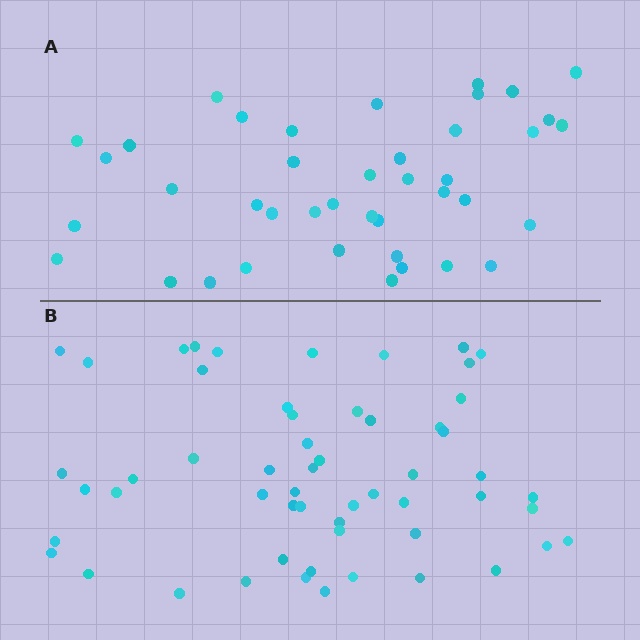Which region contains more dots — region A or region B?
Region B (the bottom region) has more dots.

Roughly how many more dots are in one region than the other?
Region B has approximately 15 more dots than region A.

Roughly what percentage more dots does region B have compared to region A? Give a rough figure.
About 35% more.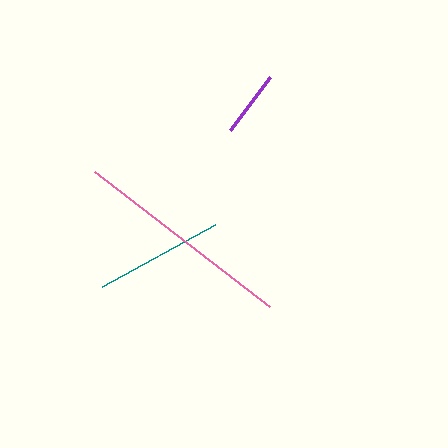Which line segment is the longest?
The pink line is the longest at approximately 222 pixels.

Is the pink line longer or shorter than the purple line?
The pink line is longer than the purple line.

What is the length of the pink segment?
The pink segment is approximately 222 pixels long.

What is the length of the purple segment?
The purple segment is approximately 67 pixels long.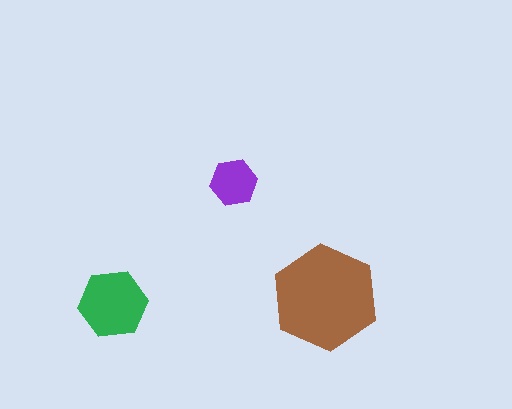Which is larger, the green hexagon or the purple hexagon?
The green one.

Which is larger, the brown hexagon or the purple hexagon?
The brown one.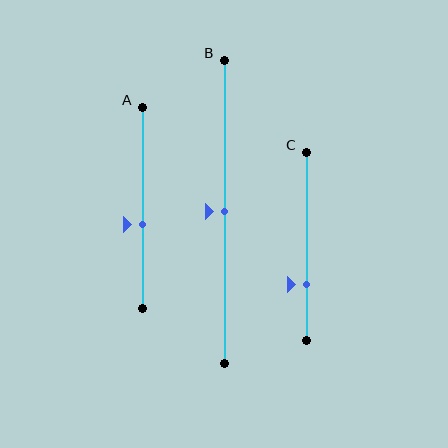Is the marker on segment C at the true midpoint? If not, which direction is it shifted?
No, the marker on segment C is shifted downward by about 20% of the segment length.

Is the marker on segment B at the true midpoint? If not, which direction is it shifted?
Yes, the marker on segment B is at the true midpoint.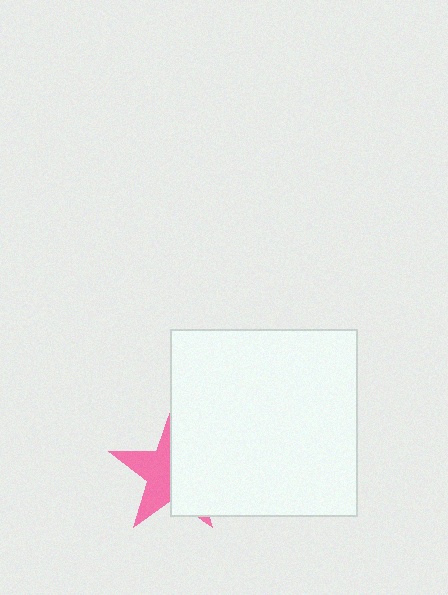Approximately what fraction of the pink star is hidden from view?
Roughly 54% of the pink star is hidden behind the white square.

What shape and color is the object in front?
The object in front is a white square.